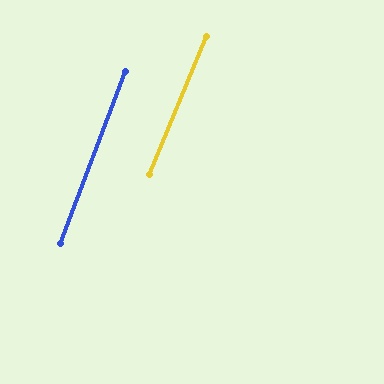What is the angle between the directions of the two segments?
Approximately 2 degrees.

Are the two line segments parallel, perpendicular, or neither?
Parallel — their directions differ by only 1.6°.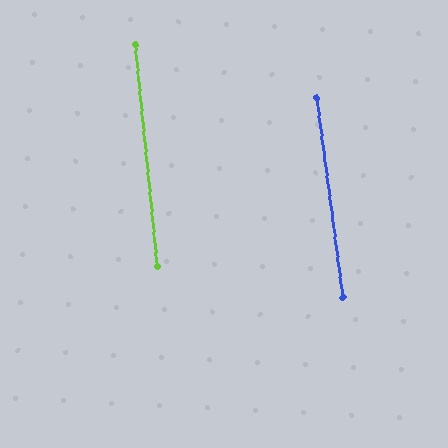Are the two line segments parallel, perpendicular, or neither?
Parallel — their directions differ by only 1.8°.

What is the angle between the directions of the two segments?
Approximately 2 degrees.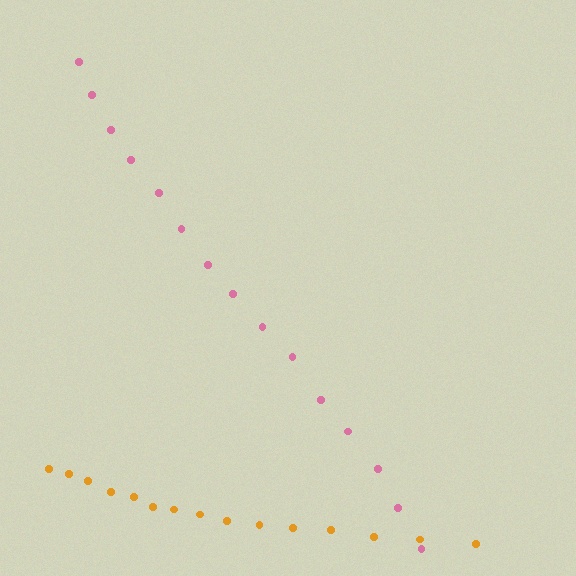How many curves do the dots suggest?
There are 2 distinct paths.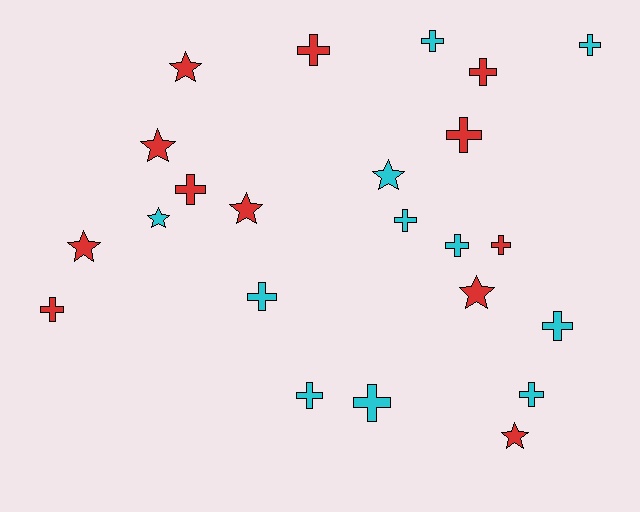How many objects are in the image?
There are 23 objects.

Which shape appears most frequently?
Cross, with 15 objects.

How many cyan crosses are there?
There are 9 cyan crosses.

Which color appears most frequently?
Red, with 12 objects.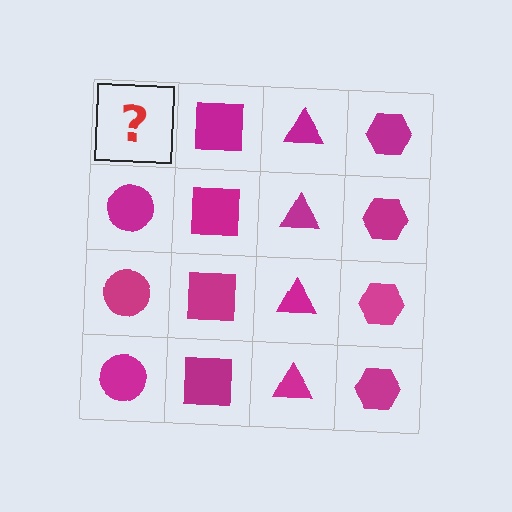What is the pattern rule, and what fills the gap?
The rule is that each column has a consistent shape. The gap should be filled with a magenta circle.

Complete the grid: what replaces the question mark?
The question mark should be replaced with a magenta circle.